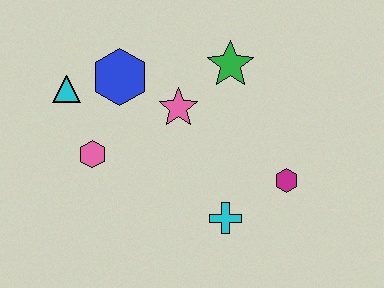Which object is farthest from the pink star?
The magenta hexagon is farthest from the pink star.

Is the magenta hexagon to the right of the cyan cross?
Yes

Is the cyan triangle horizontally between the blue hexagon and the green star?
No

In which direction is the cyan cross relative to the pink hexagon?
The cyan cross is to the right of the pink hexagon.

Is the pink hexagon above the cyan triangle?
No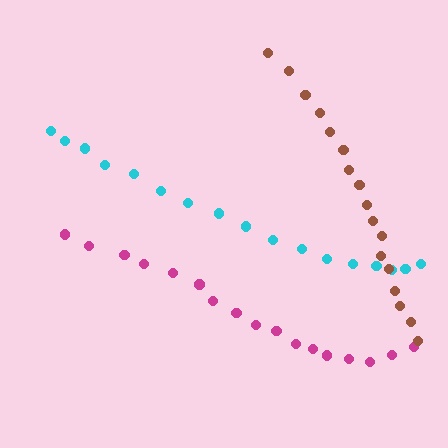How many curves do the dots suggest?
There are 3 distinct paths.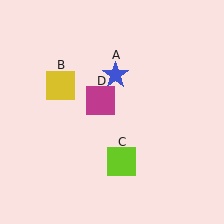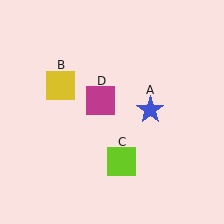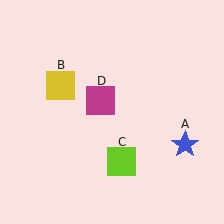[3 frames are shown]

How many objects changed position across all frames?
1 object changed position: blue star (object A).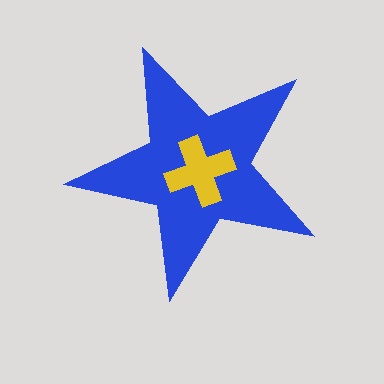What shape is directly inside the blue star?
The yellow cross.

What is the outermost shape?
The blue star.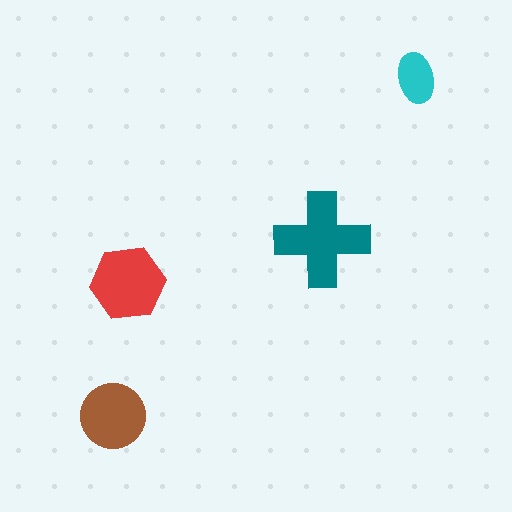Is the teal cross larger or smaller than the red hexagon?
Larger.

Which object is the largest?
The teal cross.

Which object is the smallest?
The cyan ellipse.